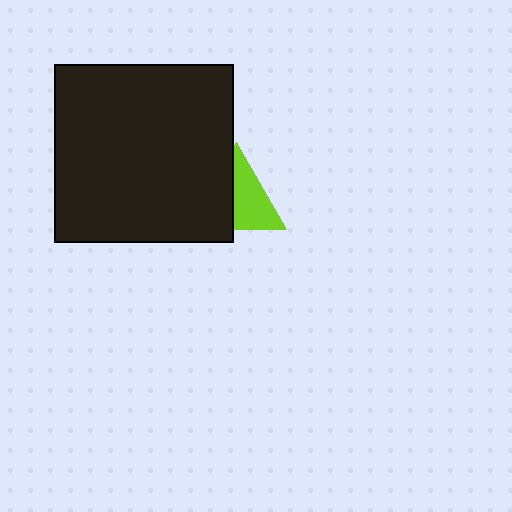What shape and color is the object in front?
The object in front is a black square.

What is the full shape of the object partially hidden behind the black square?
The partially hidden object is a lime triangle.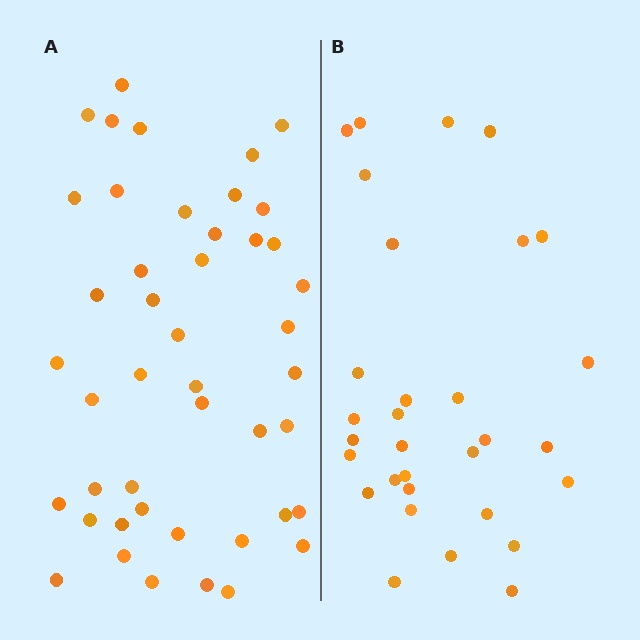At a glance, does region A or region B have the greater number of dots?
Region A (the left region) has more dots.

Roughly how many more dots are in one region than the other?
Region A has approximately 15 more dots than region B.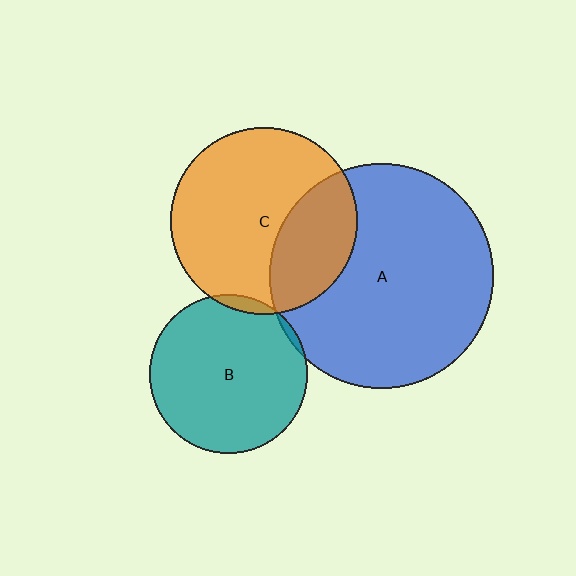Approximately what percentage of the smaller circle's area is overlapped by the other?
Approximately 5%.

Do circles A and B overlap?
Yes.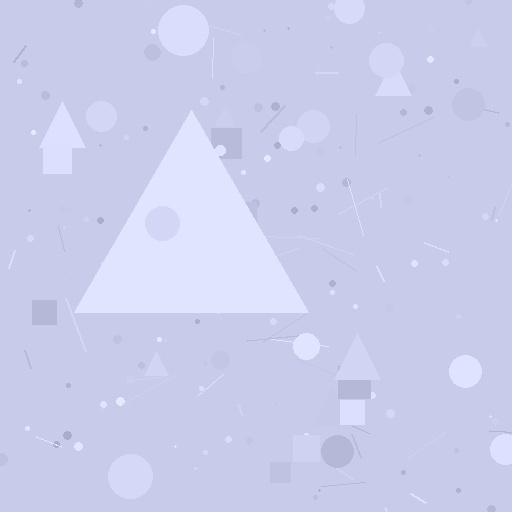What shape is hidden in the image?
A triangle is hidden in the image.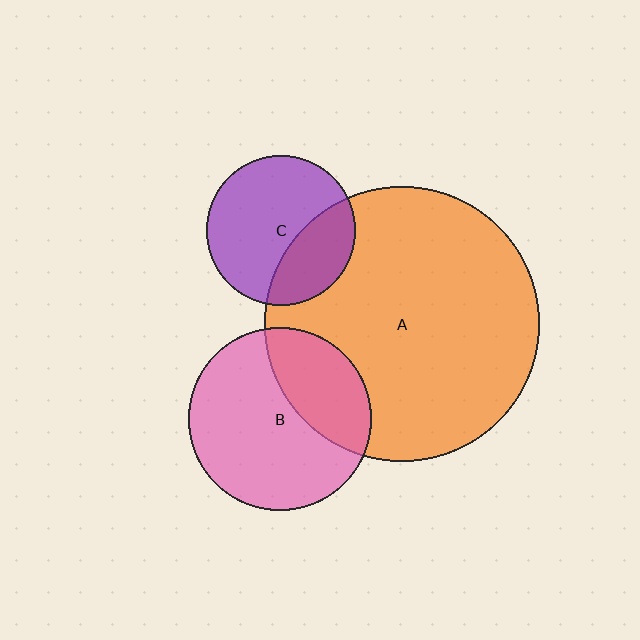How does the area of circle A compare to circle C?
Approximately 3.4 times.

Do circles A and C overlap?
Yes.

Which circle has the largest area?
Circle A (orange).